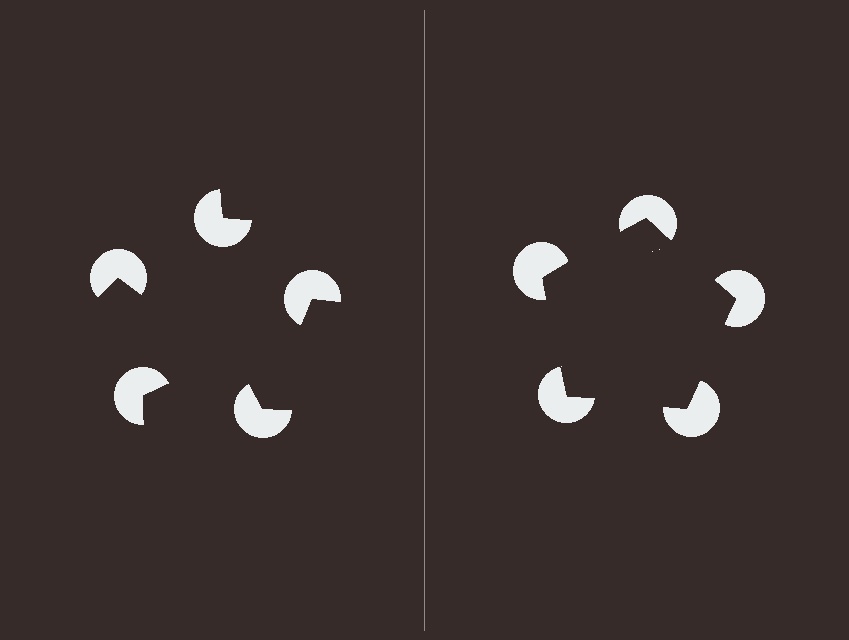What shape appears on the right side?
An illusory pentagon.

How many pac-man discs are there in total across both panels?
10 — 5 on each side.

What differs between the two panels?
The pac-man discs are positioned identically on both sides; only the wedge orientations differ. On the right they align to a pentagon; on the left they are misaligned.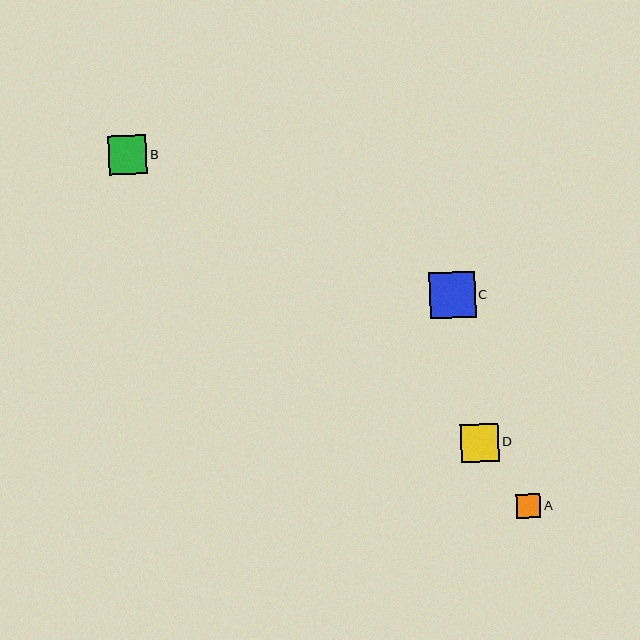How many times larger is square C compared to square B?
Square C is approximately 1.2 times the size of square B.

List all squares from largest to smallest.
From largest to smallest: C, B, D, A.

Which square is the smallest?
Square A is the smallest with a size of approximately 25 pixels.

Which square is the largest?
Square C is the largest with a size of approximately 46 pixels.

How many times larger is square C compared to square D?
Square C is approximately 1.2 times the size of square D.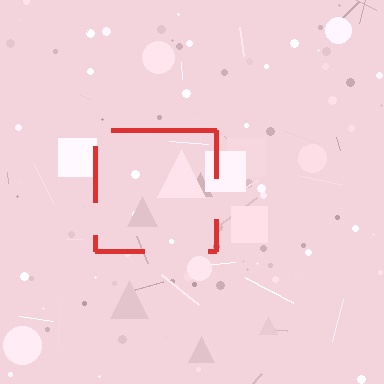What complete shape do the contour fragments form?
The contour fragments form a square.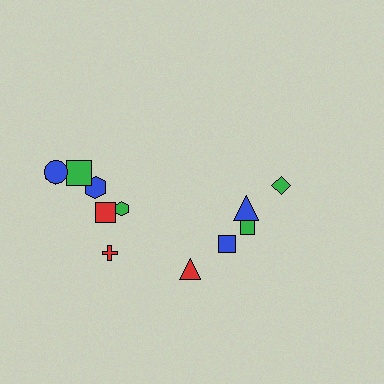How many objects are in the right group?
There are 5 objects.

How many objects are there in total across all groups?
There are 12 objects.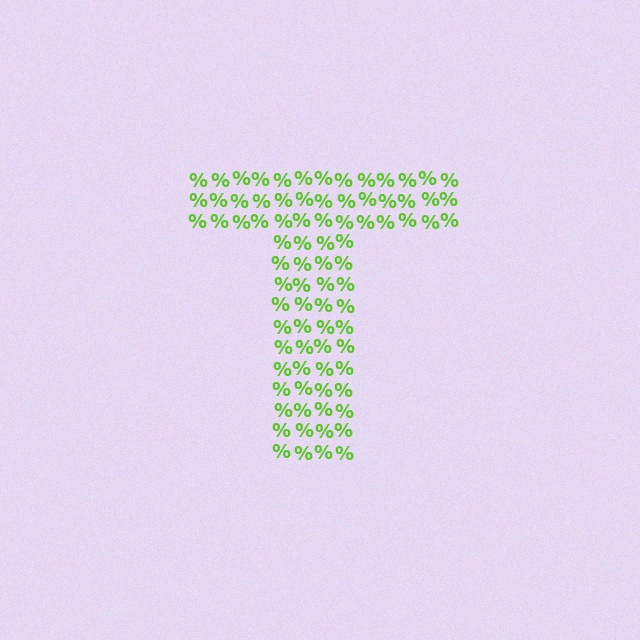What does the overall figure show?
The overall figure shows the letter T.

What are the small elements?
The small elements are percent signs.